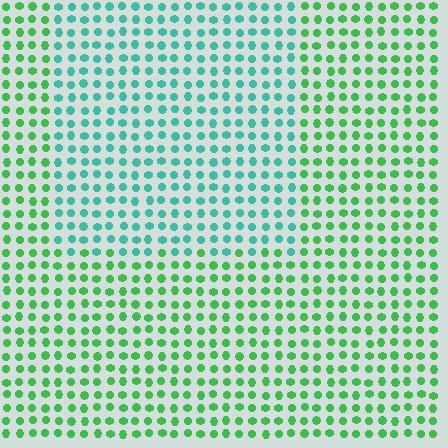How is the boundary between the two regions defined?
The boundary is defined purely by a slight shift in hue (about 41 degrees). Spacing, size, and orientation are identical on both sides.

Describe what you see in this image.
The image is filled with small green elements in a uniform arrangement. A rectangle-shaped region is visible where the elements are tinted to a slightly different hue, forming a subtle color boundary.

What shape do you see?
I see a rectangle.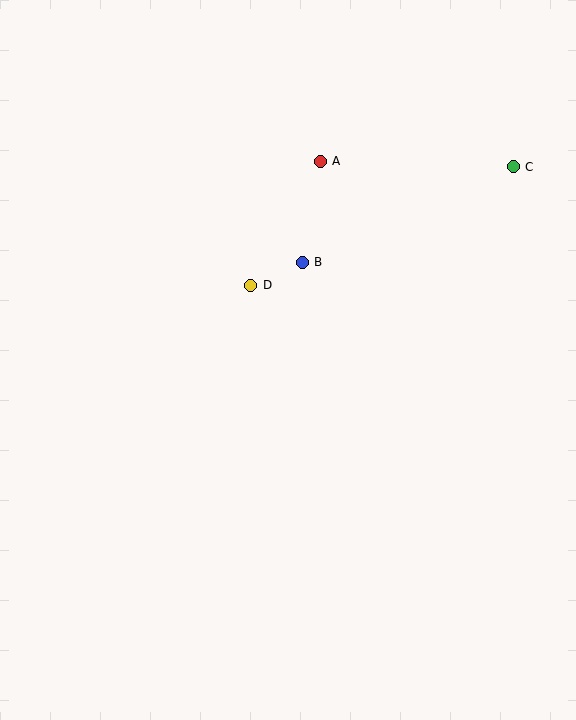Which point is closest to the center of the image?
Point D at (251, 285) is closest to the center.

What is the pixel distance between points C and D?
The distance between C and D is 288 pixels.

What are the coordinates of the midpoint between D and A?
The midpoint between D and A is at (285, 223).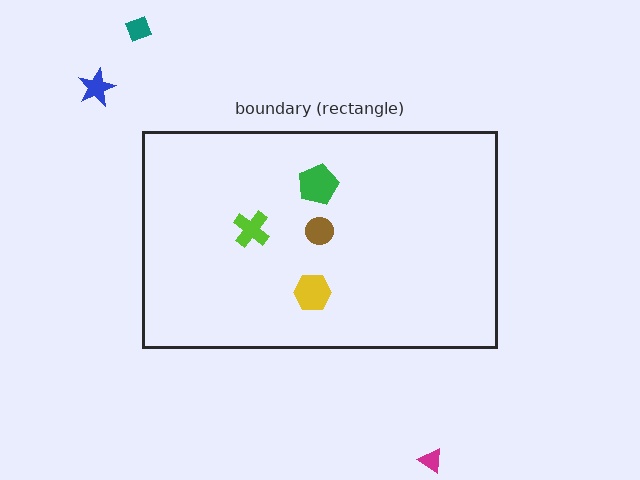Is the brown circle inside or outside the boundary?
Inside.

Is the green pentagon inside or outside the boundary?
Inside.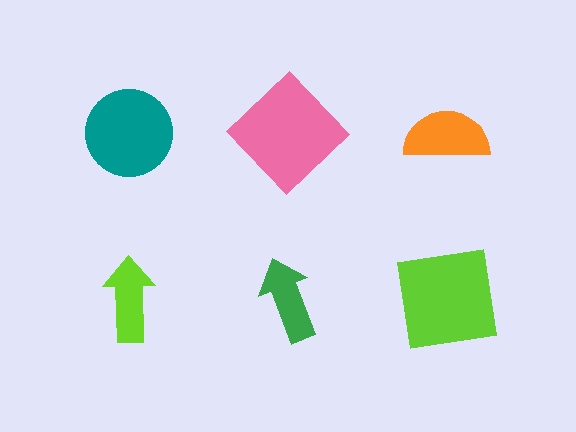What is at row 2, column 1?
A lime arrow.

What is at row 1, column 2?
A pink diamond.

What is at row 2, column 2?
A green arrow.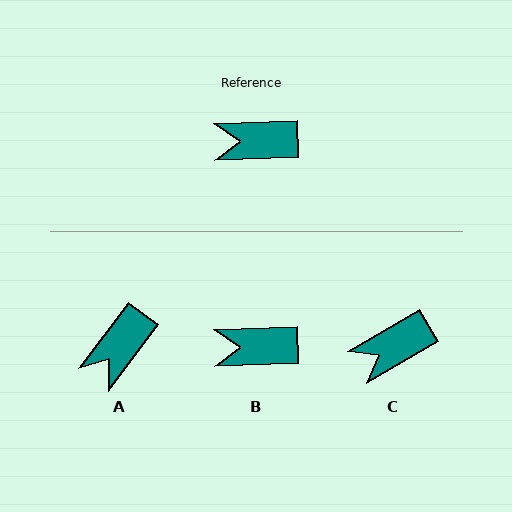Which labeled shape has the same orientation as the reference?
B.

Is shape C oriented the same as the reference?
No, it is off by about 29 degrees.